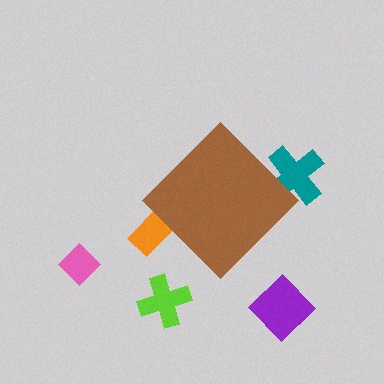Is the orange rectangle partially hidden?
Yes, the orange rectangle is partially hidden behind the brown diamond.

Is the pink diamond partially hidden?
No, the pink diamond is fully visible.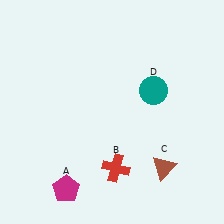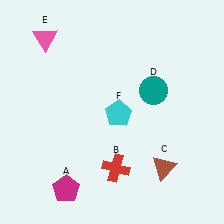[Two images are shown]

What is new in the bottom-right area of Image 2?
A cyan pentagon (F) was added in the bottom-right area of Image 2.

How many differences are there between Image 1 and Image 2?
There are 2 differences between the two images.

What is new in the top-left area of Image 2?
A pink triangle (E) was added in the top-left area of Image 2.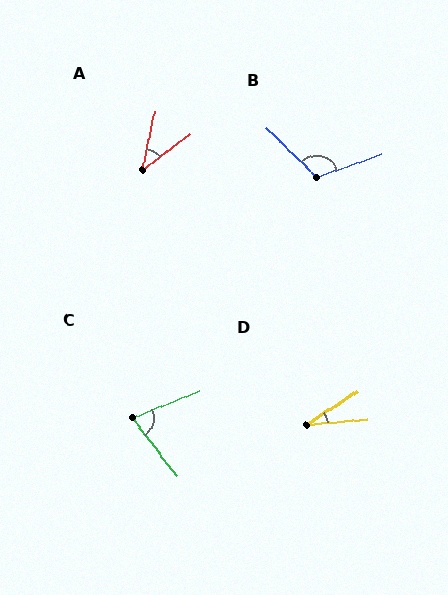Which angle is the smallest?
D, at approximately 28 degrees.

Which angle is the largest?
B, at approximately 116 degrees.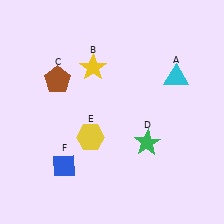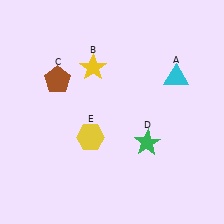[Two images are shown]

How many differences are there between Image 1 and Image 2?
There is 1 difference between the two images.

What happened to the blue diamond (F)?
The blue diamond (F) was removed in Image 2. It was in the bottom-left area of Image 1.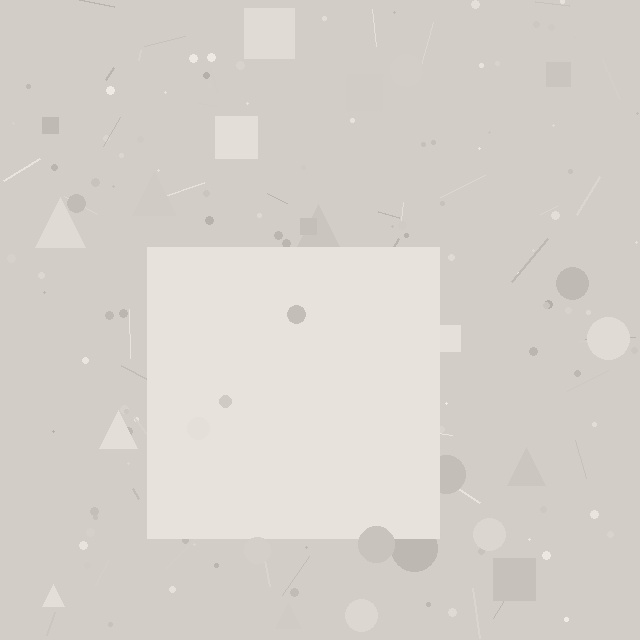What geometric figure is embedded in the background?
A square is embedded in the background.